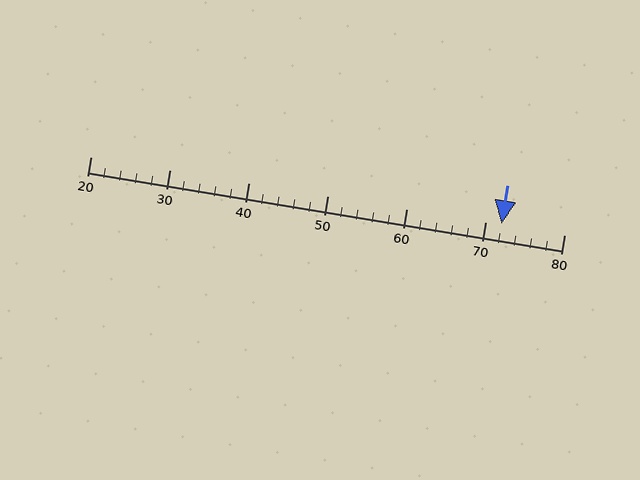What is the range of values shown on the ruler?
The ruler shows values from 20 to 80.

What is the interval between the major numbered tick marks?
The major tick marks are spaced 10 units apart.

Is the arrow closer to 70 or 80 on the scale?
The arrow is closer to 70.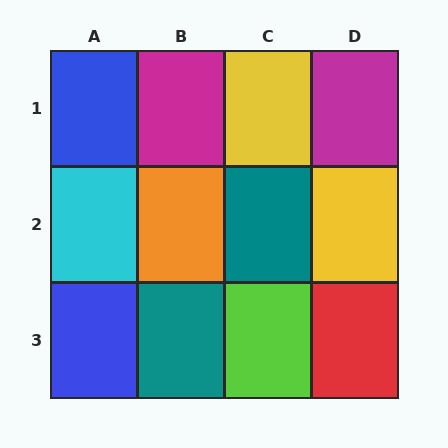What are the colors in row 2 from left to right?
Cyan, orange, teal, yellow.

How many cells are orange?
1 cell is orange.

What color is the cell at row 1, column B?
Magenta.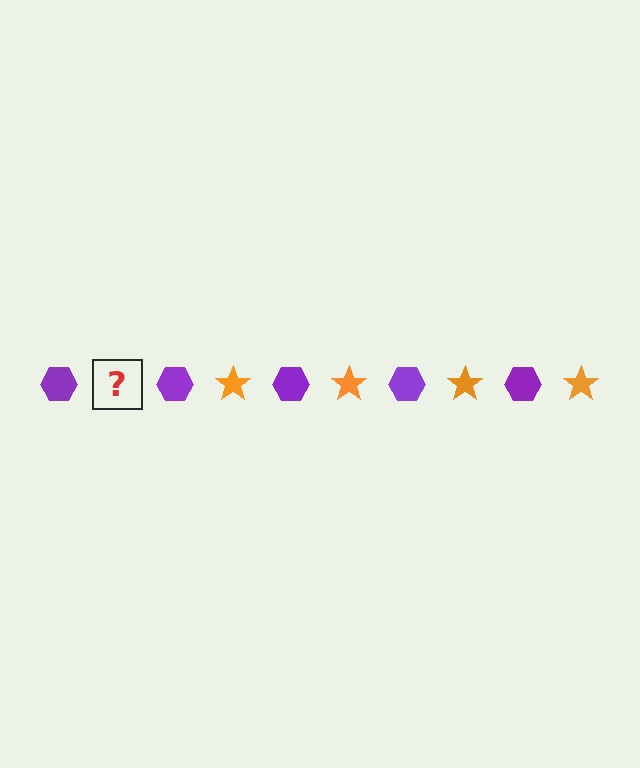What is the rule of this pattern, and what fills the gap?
The rule is that the pattern alternates between purple hexagon and orange star. The gap should be filled with an orange star.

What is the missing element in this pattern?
The missing element is an orange star.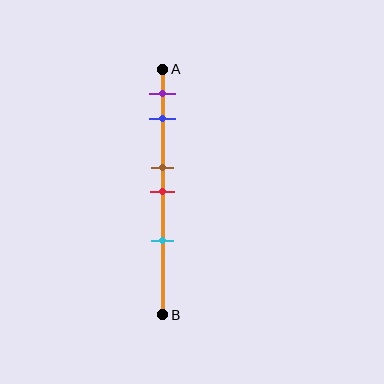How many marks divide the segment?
There are 5 marks dividing the segment.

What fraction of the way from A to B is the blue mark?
The blue mark is approximately 20% (0.2) of the way from A to B.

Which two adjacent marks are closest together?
The brown and red marks are the closest adjacent pair.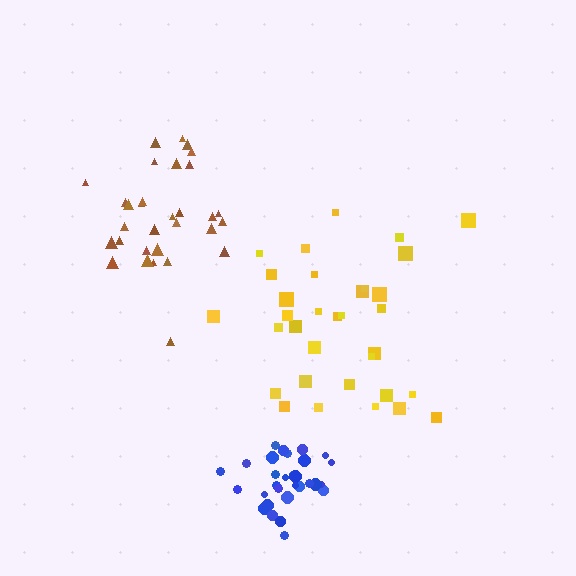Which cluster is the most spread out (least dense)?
Yellow.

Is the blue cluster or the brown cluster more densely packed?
Blue.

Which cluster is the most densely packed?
Blue.